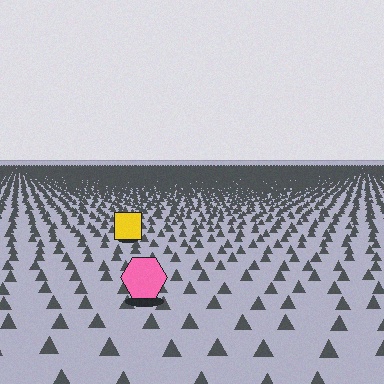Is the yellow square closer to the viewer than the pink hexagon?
No. The pink hexagon is closer — you can tell from the texture gradient: the ground texture is coarser near it.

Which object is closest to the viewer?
The pink hexagon is closest. The texture marks near it are larger and more spread out.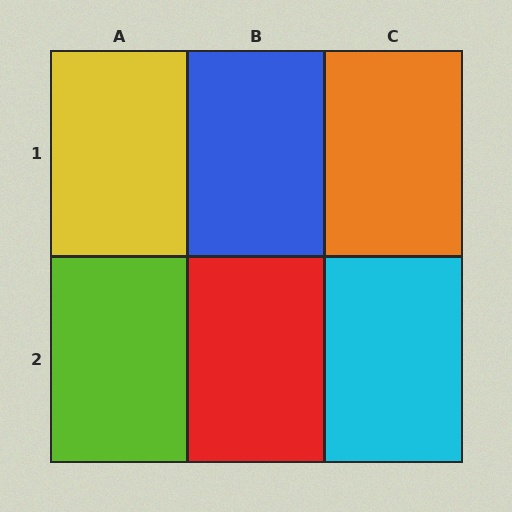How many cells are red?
1 cell is red.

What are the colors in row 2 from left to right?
Lime, red, cyan.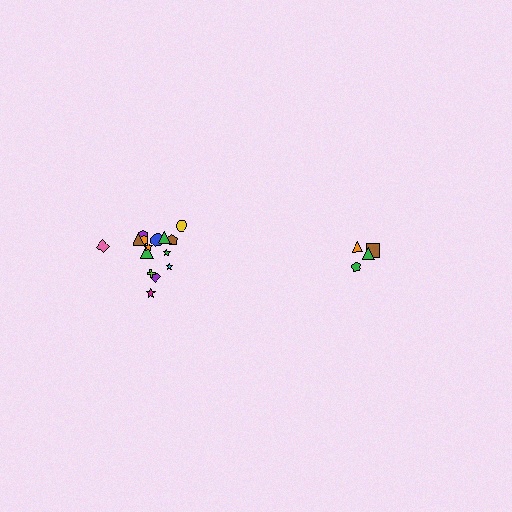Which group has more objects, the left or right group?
The left group.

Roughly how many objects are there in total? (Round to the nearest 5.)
Roughly 20 objects in total.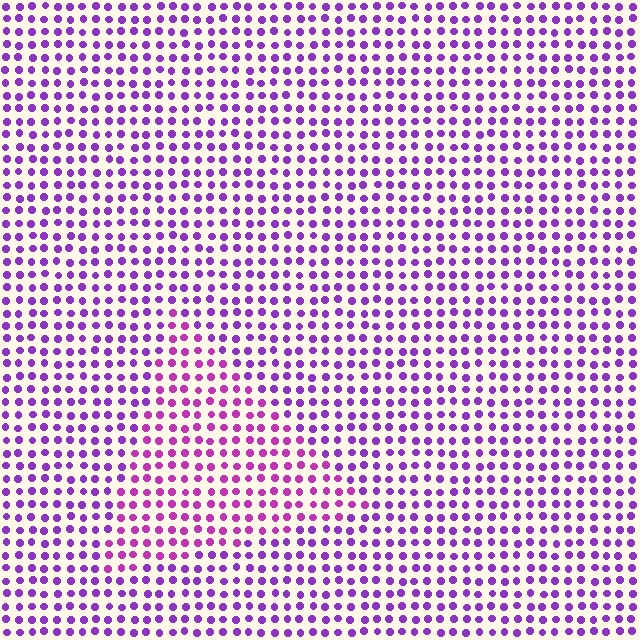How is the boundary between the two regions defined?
The boundary is defined purely by a slight shift in hue (about 28 degrees). Spacing, size, and orientation are identical on both sides.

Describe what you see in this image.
The image is filled with small purple elements in a uniform arrangement. A triangle-shaped region is visible where the elements are tinted to a slightly different hue, forming a subtle color boundary.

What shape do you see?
I see a triangle.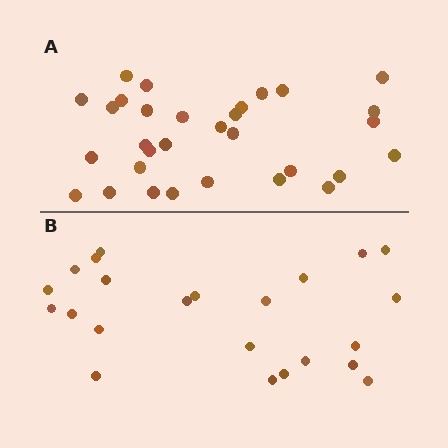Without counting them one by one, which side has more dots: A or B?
Region A (the top region) has more dots.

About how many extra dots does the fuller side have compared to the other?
Region A has roughly 8 or so more dots than region B.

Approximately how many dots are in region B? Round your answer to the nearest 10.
About 20 dots. (The exact count is 23, which rounds to 20.)